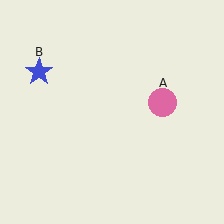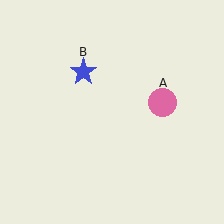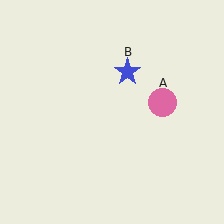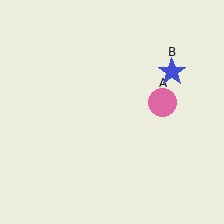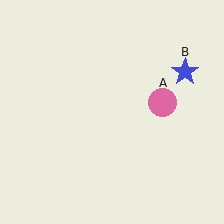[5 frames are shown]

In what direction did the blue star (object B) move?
The blue star (object B) moved right.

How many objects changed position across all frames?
1 object changed position: blue star (object B).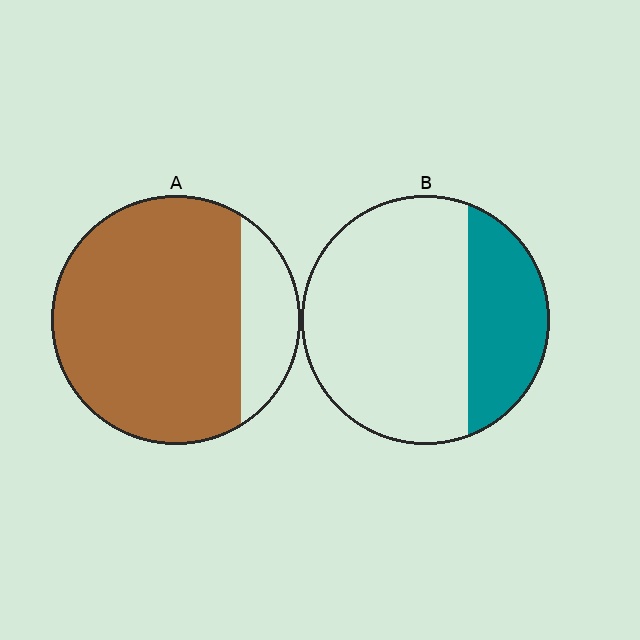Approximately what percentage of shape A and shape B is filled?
A is approximately 80% and B is approximately 30%.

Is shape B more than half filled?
No.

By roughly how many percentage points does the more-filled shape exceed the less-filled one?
By roughly 55 percentage points (A over B).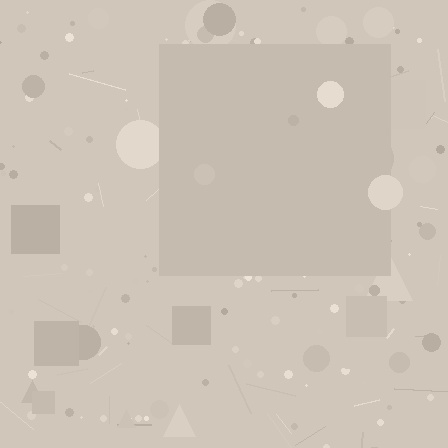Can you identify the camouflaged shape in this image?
The camouflaged shape is a square.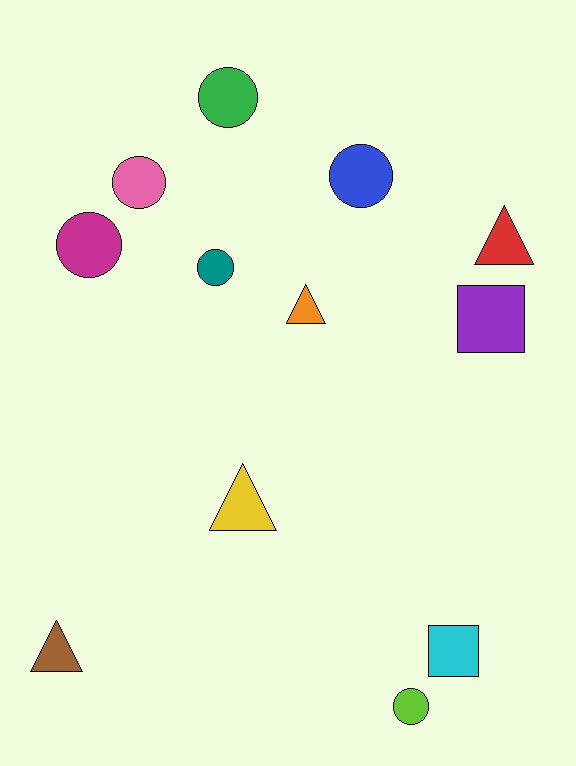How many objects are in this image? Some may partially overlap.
There are 12 objects.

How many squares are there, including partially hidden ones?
There are 2 squares.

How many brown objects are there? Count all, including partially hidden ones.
There is 1 brown object.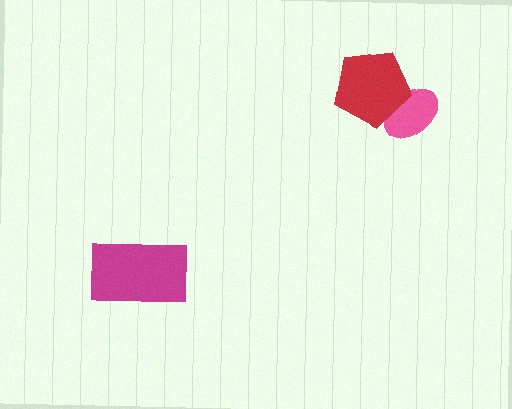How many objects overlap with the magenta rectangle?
0 objects overlap with the magenta rectangle.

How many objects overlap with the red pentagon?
1 object overlaps with the red pentagon.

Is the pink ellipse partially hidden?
Yes, it is partially covered by another shape.